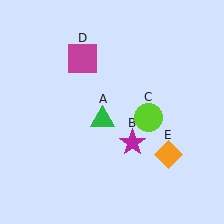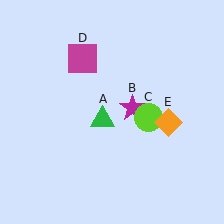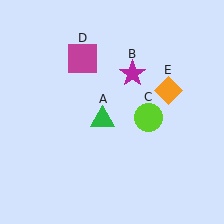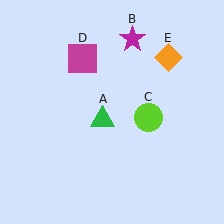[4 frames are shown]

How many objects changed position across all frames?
2 objects changed position: magenta star (object B), orange diamond (object E).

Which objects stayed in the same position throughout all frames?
Green triangle (object A) and lime circle (object C) and magenta square (object D) remained stationary.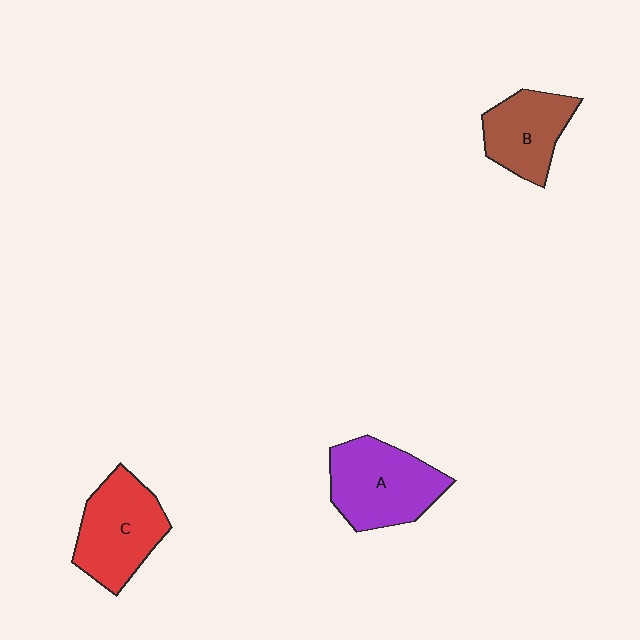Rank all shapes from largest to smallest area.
From largest to smallest: A (purple), C (red), B (brown).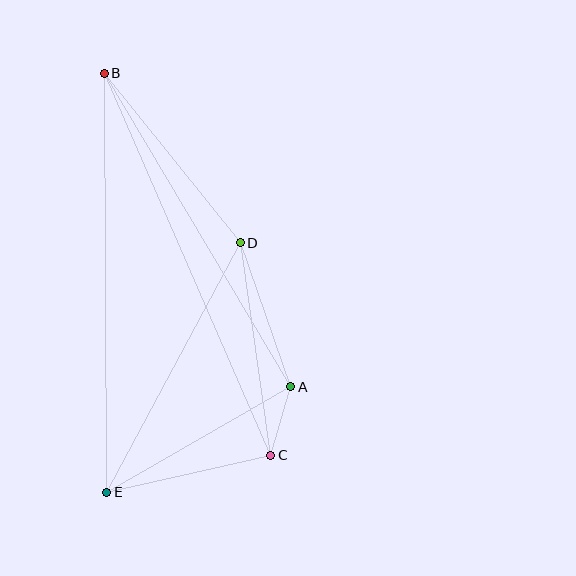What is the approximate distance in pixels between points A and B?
The distance between A and B is approximately 364 pixels.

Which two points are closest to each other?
Points A and C are closest to each other.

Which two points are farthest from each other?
Points B and E are farthest from each other.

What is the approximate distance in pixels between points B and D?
The distance between B and D is approximately 217 pixels.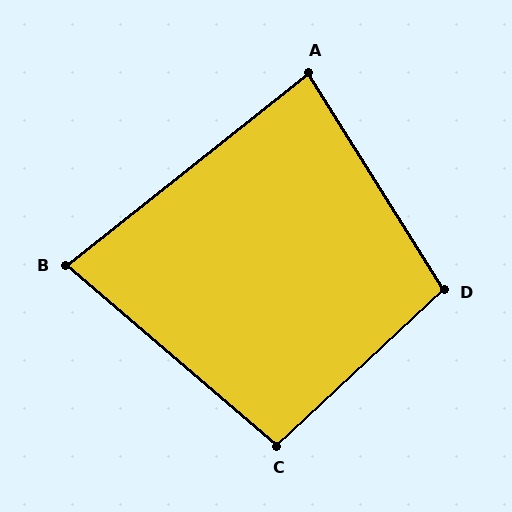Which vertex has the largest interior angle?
D, at approximately 101 degrees.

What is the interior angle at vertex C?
Approximately 96 degrees (obtuse).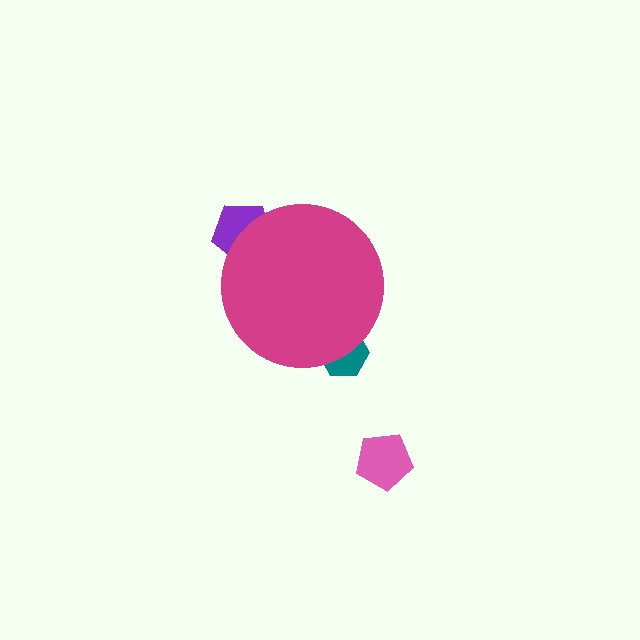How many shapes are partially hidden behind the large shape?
2 shapes are partially hidden.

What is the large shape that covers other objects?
A magenta circle.